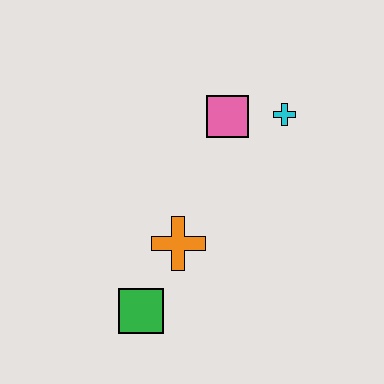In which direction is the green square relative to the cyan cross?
The green square is below the cyan cross.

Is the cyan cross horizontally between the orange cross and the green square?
No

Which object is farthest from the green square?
The cyan cross is farthest from the green square.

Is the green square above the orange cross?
No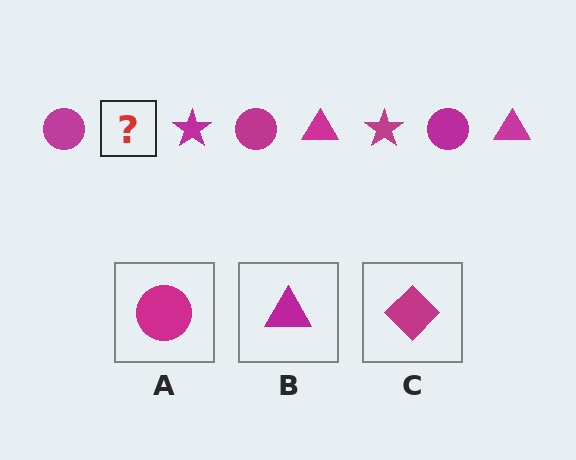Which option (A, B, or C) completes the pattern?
B.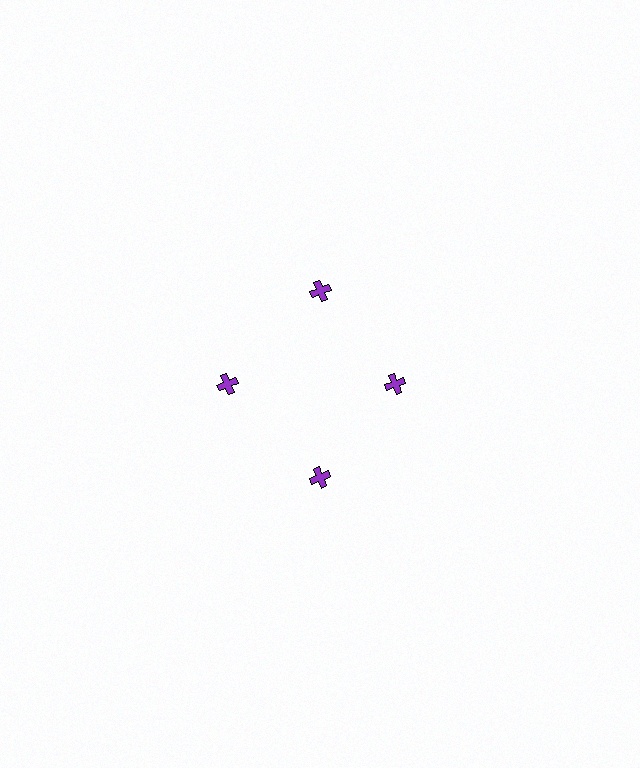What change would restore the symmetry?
The symmetry would be restored by moving it outward, back onto the ring so that all 4 crosses sit at equal angles and equal distance from the center.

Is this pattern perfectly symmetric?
No. The 4 purple crosses are arranged in a ring, but one element near the 3 o'clock position is pulled inward toward the center, breaking the 4-fold rotational symmetry.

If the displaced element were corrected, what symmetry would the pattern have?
It would have 4-fold rotational symmetry — the pattern would map onto itself every 90 degrees.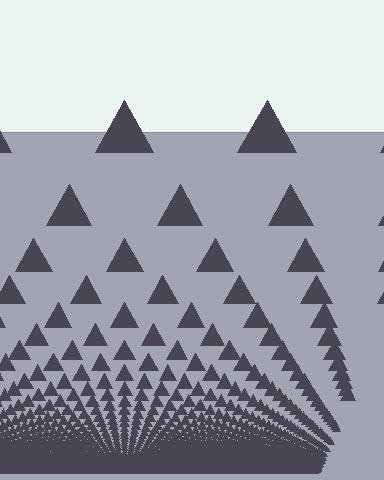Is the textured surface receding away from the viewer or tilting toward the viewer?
The surface appears to tilt toward the viewer. Texture elements get larger and sparser toward the top.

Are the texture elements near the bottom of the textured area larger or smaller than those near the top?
Smaller. The gradient is inverted — elements near the bottom are smaller and denser.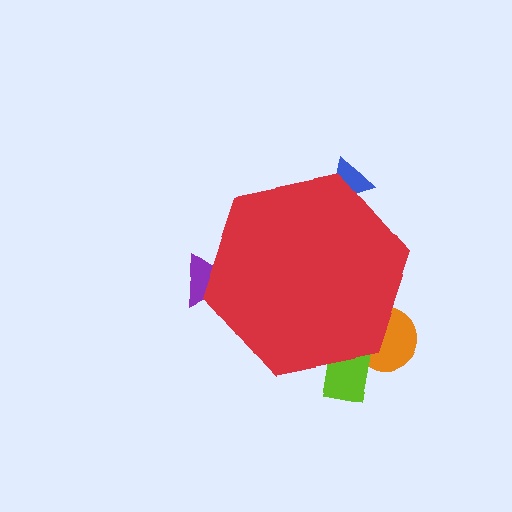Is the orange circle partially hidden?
Yes, the orange circle is partially hidden behind the red hexagon.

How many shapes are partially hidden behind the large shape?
4 shapes are partially hidden.